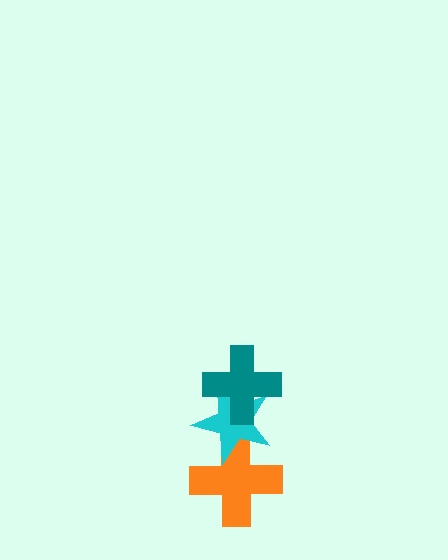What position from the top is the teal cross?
The teal cross is 1st from the top.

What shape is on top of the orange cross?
The cyan star is on top of the orange cross.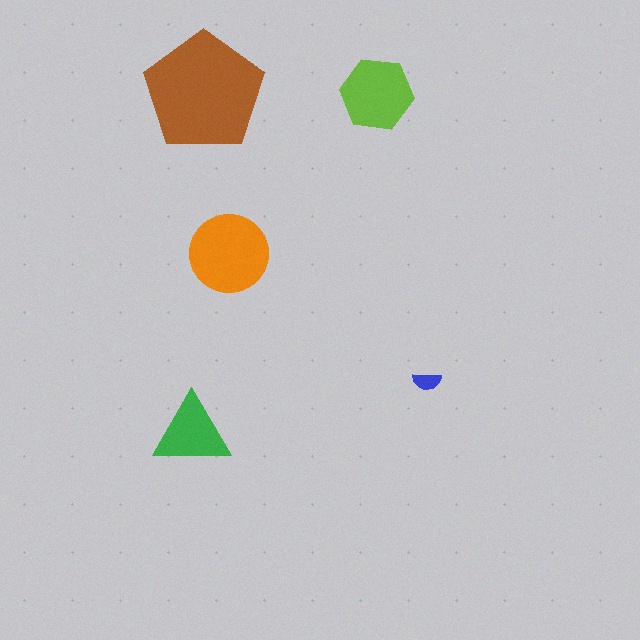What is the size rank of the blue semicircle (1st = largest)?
5th.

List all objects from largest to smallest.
The brown pentagon, the orange circle, the lime hexagon, the green triangle, the blue semicircle.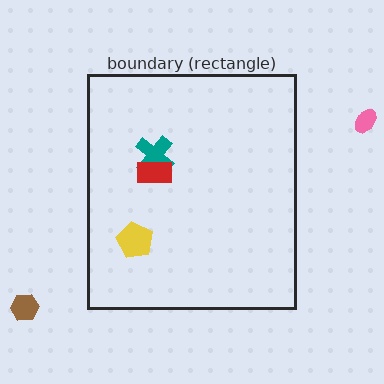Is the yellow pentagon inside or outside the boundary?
Inside.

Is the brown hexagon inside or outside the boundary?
Outside.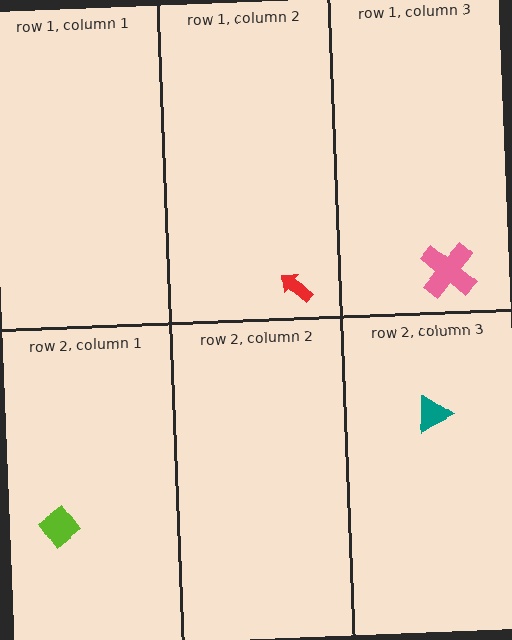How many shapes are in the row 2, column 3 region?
1.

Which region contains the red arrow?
The row 1, column 2 region.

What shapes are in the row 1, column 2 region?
The red arrow.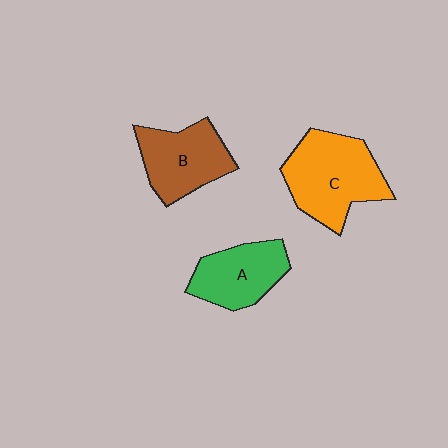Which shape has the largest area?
Shape C (orange).